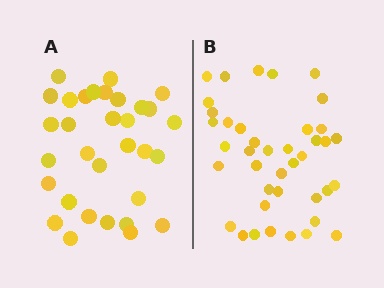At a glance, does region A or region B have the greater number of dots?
Region B (the right region) has more dots.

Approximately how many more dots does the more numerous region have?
Region B has roughly 8 or so more dots than region A.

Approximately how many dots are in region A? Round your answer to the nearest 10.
About 30 dots. (The exact count is 32, which rounds to 30.)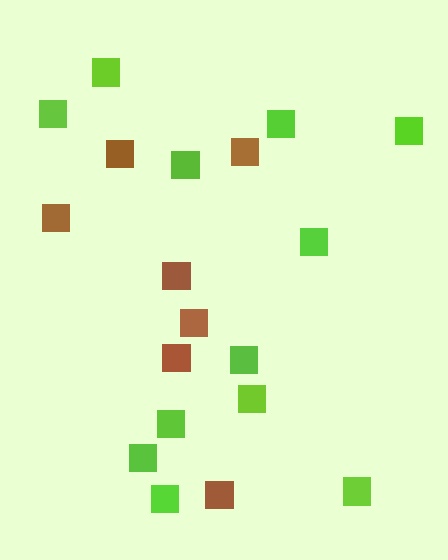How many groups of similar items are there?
There are 2 groups: one group of brown squares (7) and one group of lime squares (12).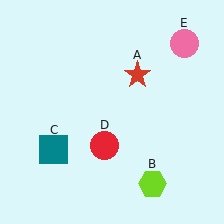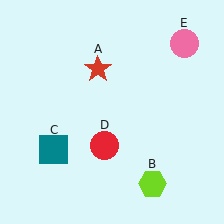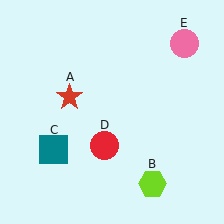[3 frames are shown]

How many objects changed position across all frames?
1 object changed position: red star (object A).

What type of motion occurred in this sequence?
The red star (object A) rotated counterclockwise around the center of the scene.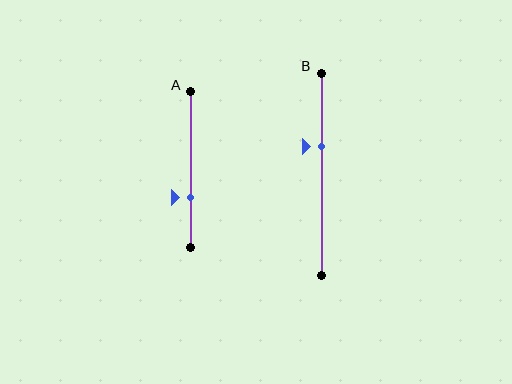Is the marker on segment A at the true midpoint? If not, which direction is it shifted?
No, the marker on segment A is shifted downward by about 18% of the segment length.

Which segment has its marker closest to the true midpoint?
Segment B has its marker closest to the true midpoint.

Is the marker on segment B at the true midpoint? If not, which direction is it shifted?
No, the marker on segment B is shifted upward by about 14% of the segment length.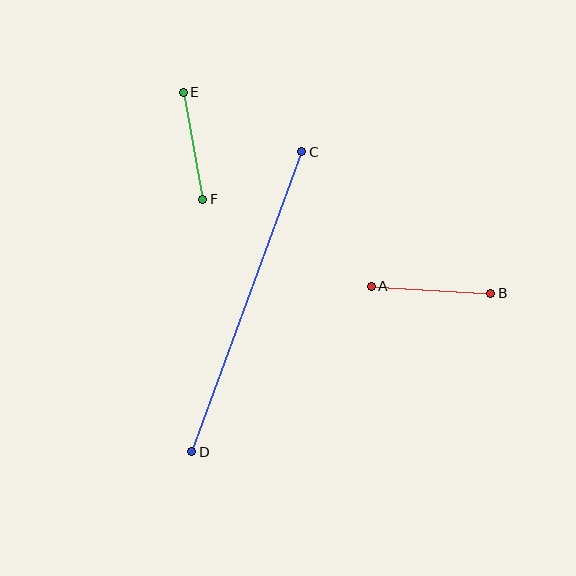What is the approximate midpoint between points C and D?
The midpoint is at approximately (247, 302) pixels.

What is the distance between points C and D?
The distance is approximately 319 pixels.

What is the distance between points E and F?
The distance is approximately 109 pixels.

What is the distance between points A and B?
The distance is approximately 120 pixels.